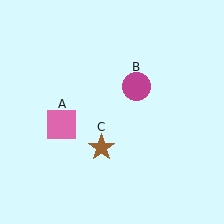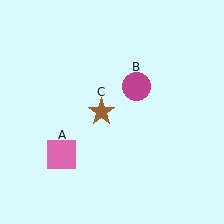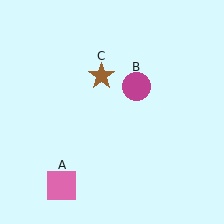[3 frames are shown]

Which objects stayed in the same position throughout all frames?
Magenta circle (object B) remained stationary.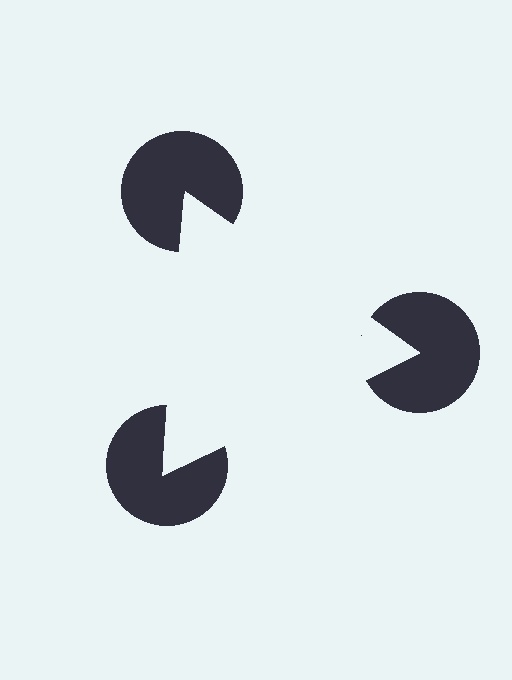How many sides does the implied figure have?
3 sides.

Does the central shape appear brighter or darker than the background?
It typically appears slightly brighter than the background, even though no actual brightness change is drawn.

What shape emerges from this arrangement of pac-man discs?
An illusory triangle — its edges are inferred from the aligned wedge cuts in the pac-man discs, not physically drawn.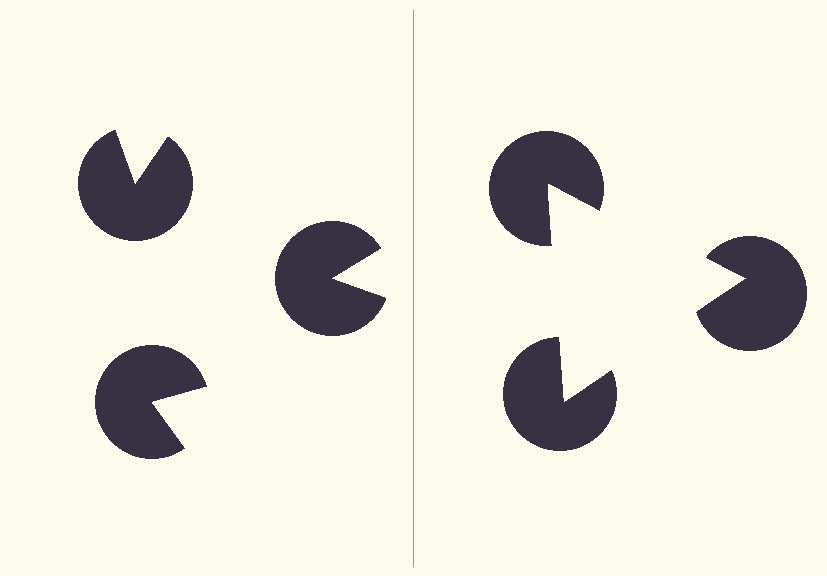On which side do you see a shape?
An illusory triangle appears on the right side. On the left side the wedge cuts are rotated, so no coherent shape forms.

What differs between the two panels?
The pac-man discs are positioned identically on both sides; only the wedge orientations differ. On the right they align to a triangle; on the left they are misaligned.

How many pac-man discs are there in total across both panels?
6 — 3 on each side.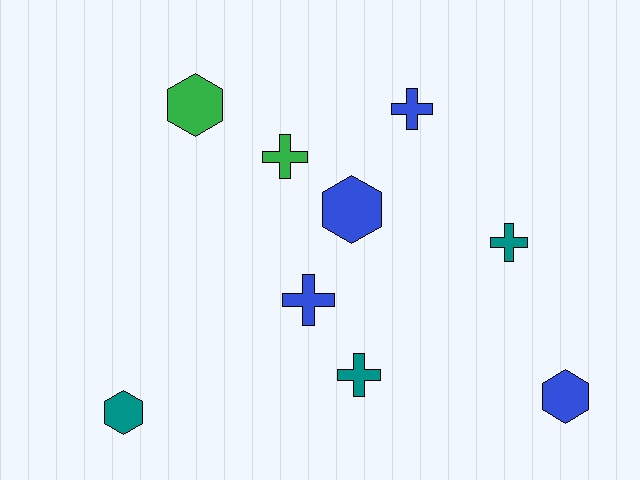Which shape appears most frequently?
Cross, with 5 objects.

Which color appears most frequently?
Blue, with 4 objects.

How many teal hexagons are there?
There is 1 teal hexagon.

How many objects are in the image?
There are 9 objects.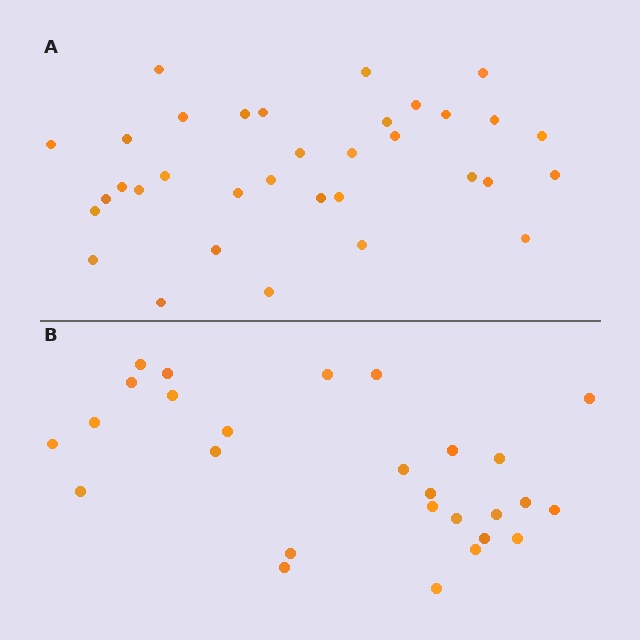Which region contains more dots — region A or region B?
Region A (the top region) has more dots.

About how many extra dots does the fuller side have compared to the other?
Region A has roughly 8 or so more dots than region B.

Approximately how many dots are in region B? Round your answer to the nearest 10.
About 30 dots. (The exact count is 27, which rounds to 30.)